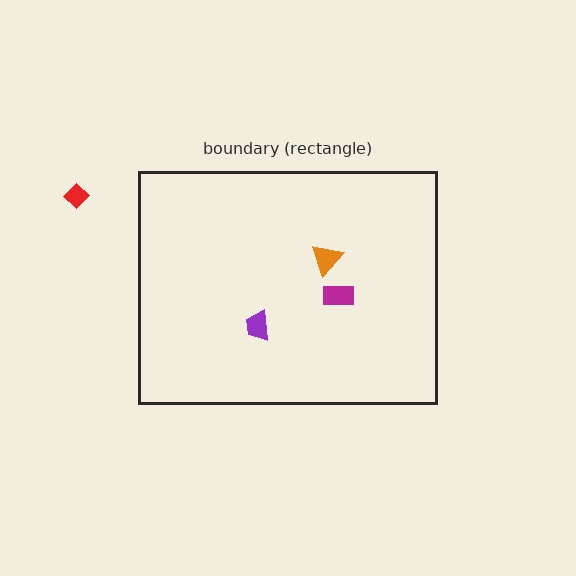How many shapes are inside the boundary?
3 inside, 1 outside.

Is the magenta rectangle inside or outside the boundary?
Inside.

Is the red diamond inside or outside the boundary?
Outside.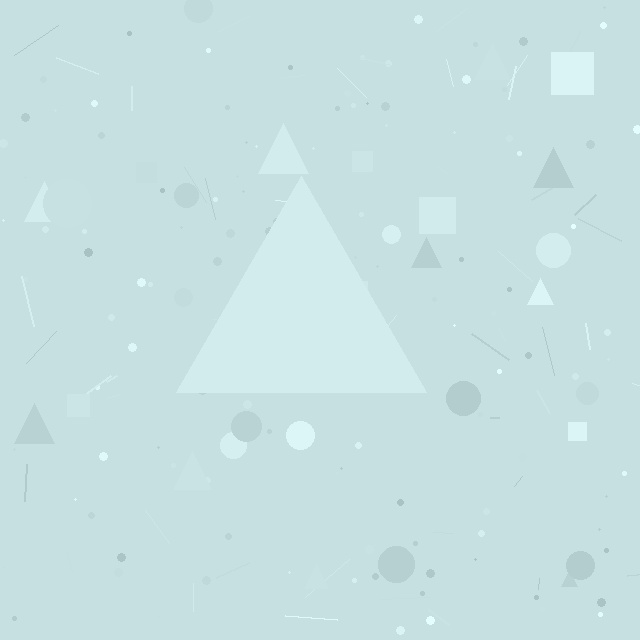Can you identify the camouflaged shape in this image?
The camouflaged shape is a triangle.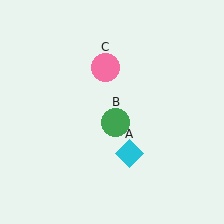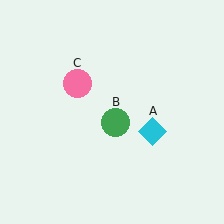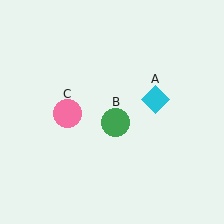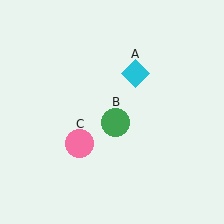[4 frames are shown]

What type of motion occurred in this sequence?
The cyan diamond (object A), pink circle (object C) rotated counterclockwise around the center of the scene.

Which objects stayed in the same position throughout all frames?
Green circle (object B) remained stationary.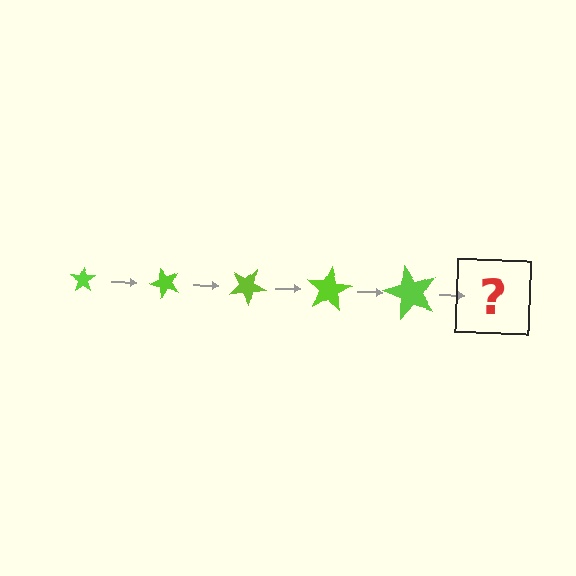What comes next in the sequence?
The next element should be a star, larger than the previous one and rotated 250 degrees from the start.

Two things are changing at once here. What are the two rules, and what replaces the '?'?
The two rules are that the star grows larger each step and it rotates 50 degrees each step. The '?' should be a star, larger than the previous one and rotated 250 degrees from the start.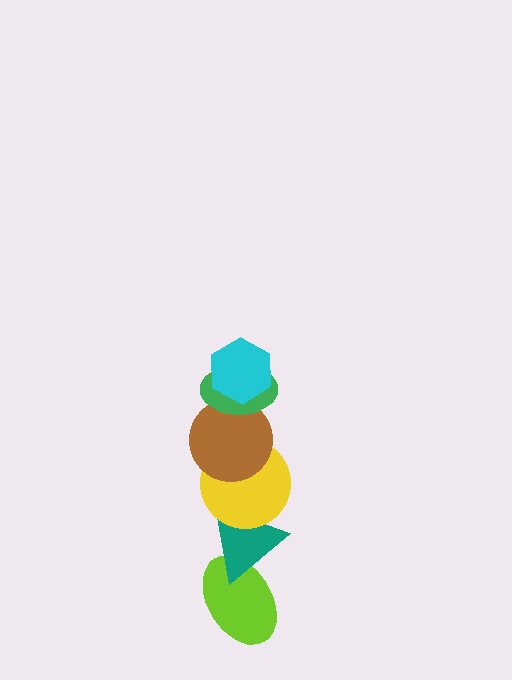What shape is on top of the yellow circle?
The brown circle is on top of the yellow circle.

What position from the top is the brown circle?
The brown circle is 3rd from the top.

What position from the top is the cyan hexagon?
The cyan hexagon is 1st from the top.